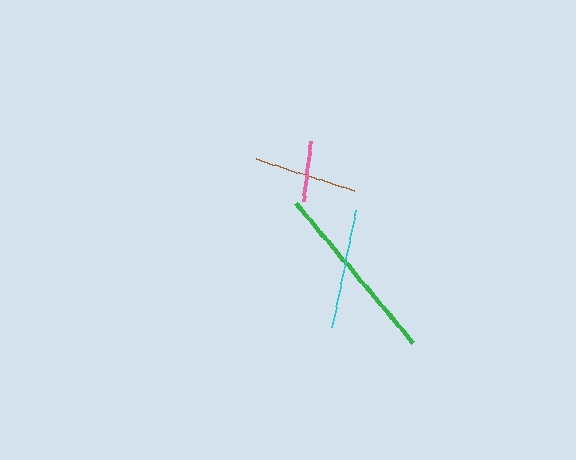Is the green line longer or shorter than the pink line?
The green line is longer than the pink line.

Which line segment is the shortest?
The pink line is the shortest at approximately 61 pixels.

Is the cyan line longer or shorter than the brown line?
The cyan line is longer than the brown line.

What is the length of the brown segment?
The brown segment is approximately 103 pixels long.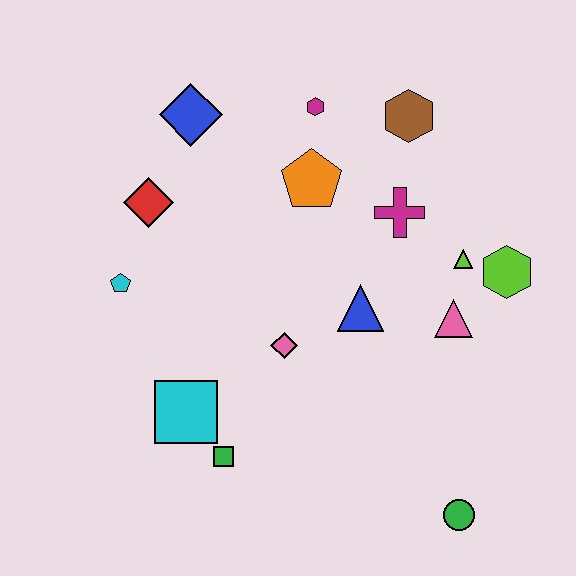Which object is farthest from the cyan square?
The brown hexagon is farthest from the cyan square.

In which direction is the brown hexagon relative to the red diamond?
The brown hexagon is to the right of the red diamond.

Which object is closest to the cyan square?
The green square is closest to the cyan square.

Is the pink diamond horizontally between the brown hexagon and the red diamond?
Yes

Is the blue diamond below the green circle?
No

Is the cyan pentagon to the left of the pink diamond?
Yes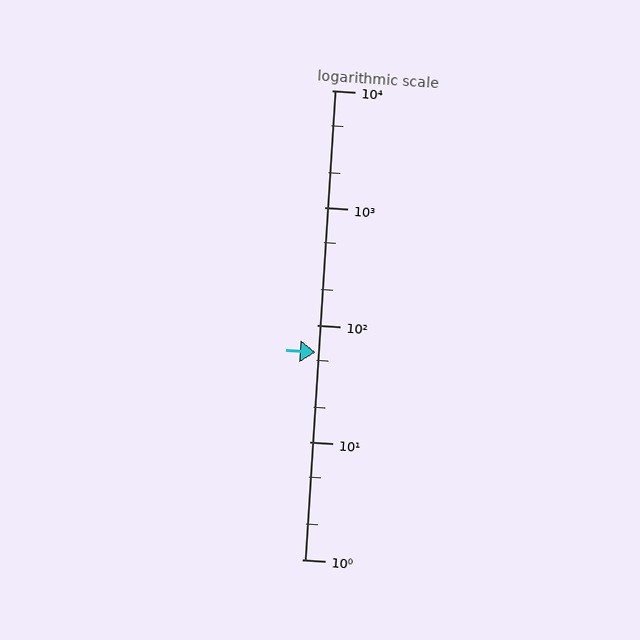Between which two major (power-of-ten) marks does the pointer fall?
The pointer is between 10 and 100.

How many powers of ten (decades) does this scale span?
The scale spans 4 decades, from 1 to 10000.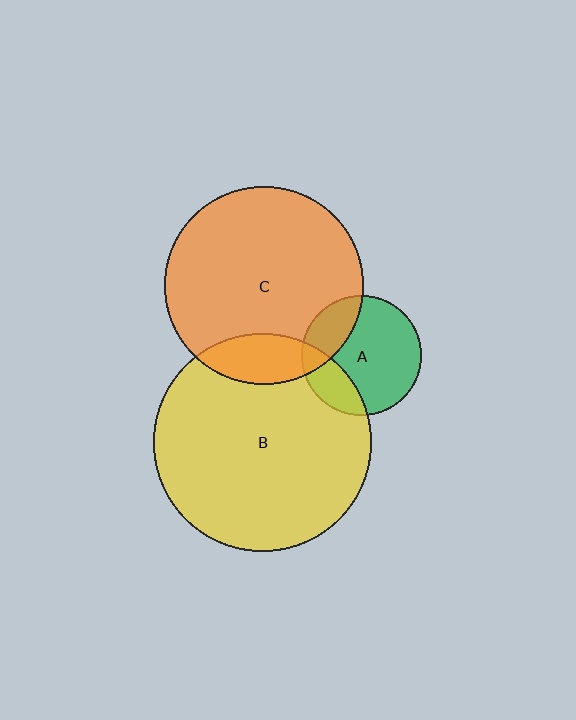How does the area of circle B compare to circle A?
Approximately 3.3 times.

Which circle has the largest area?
Circle B (yellow).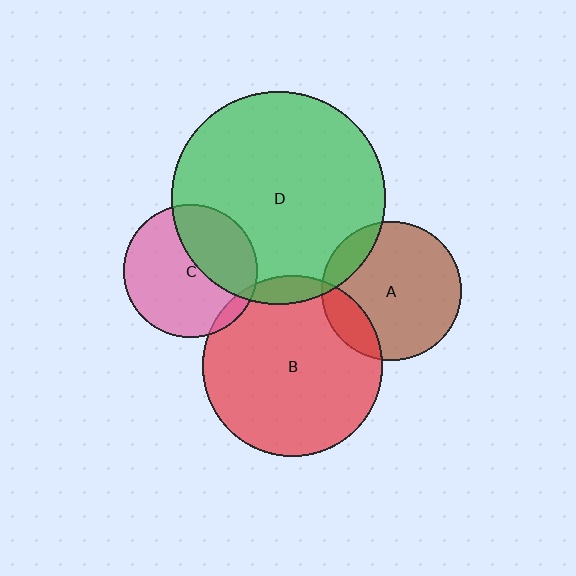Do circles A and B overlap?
Yes.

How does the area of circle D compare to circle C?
Approximately 2.6 times.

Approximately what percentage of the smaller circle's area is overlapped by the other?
Approximately 15%.